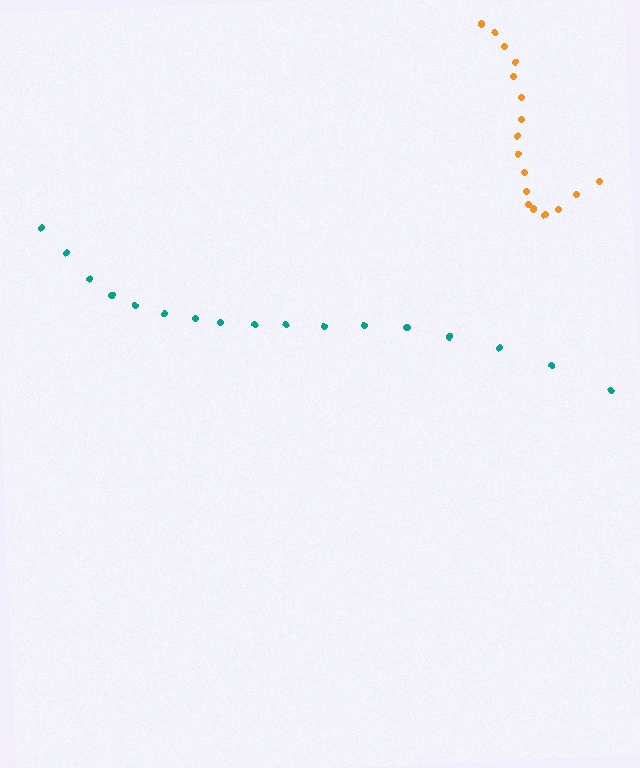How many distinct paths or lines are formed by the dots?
There are 2 distinct paths.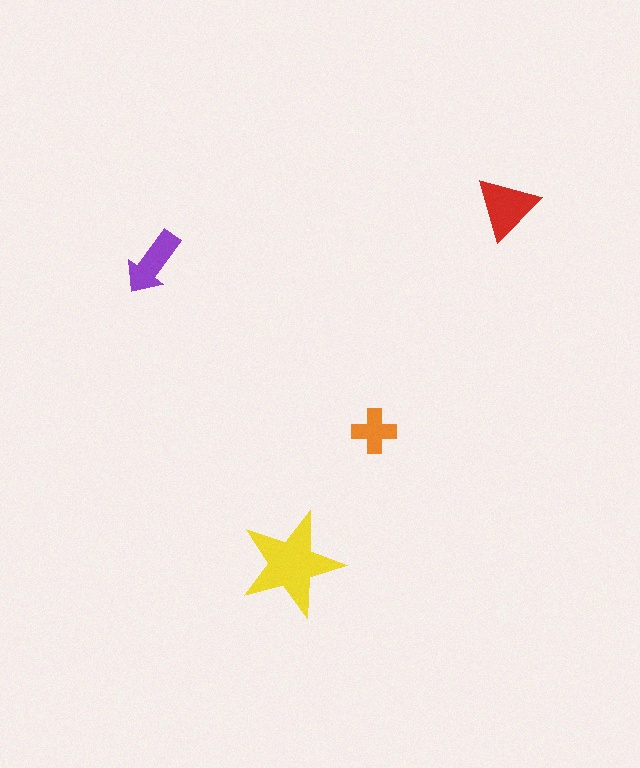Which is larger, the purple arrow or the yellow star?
The yellow star.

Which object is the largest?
The yellow star.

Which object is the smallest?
The orange cross.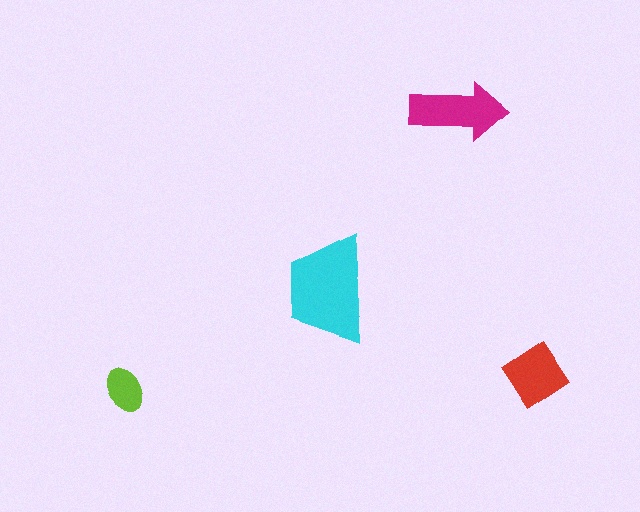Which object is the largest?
The cyan trapezoid.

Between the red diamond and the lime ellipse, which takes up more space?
The red diamond.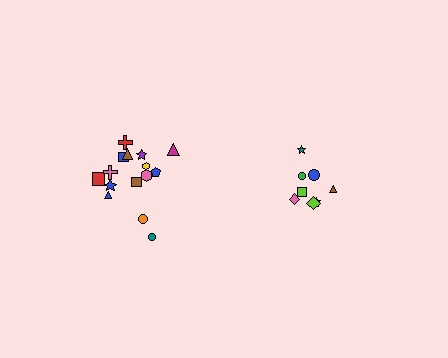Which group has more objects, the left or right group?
The left group.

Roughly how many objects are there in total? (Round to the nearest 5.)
Roughly 25 objects in total.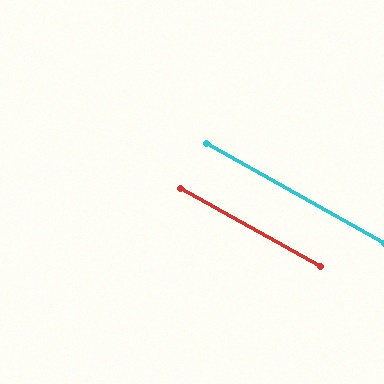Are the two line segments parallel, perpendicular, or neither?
Parallel — their directions differ by only 0.0°.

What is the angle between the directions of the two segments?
Approximately 0 degrees.